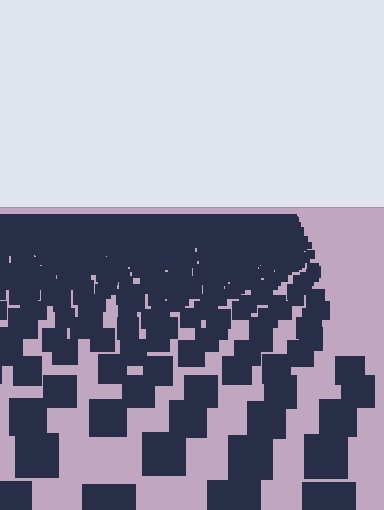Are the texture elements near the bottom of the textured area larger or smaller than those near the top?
Larger. Near the bottom, elements are closer to the viewer and appear at a bigger on-screen size.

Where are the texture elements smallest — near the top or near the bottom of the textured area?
Near the top.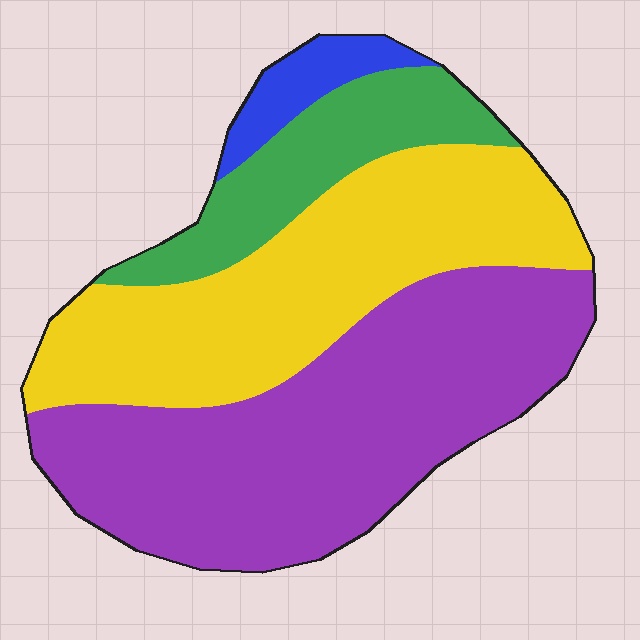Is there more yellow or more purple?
Purple.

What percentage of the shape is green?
Green takes up about one sixth (1/6) of the shape.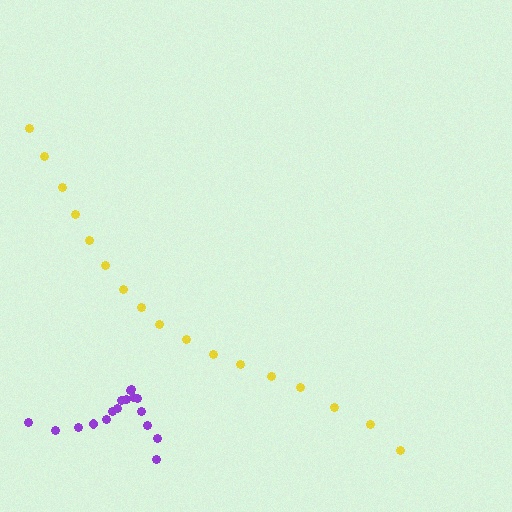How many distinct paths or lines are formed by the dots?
There are 2 distinct paths.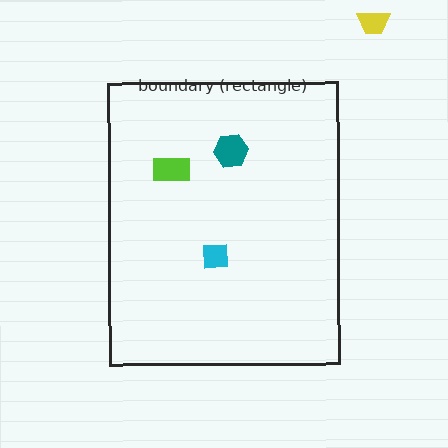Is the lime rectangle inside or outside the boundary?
Inside.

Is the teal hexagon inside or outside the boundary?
Inside.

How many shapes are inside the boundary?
3 inside, 1 outside.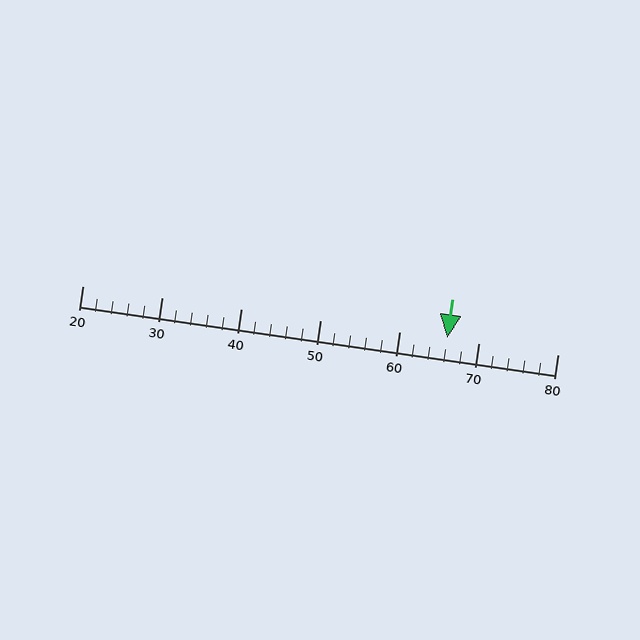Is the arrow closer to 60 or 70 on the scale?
The arrow is closer to 70.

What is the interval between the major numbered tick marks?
The major tick marks are spaced 10 units apart.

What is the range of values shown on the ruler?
The ruler shows values from 20 to 80.